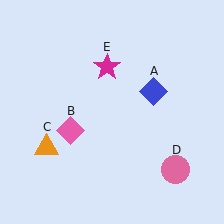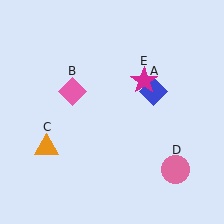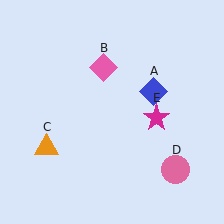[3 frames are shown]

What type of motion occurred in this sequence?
The pink diamond (object B), magenta star (object E) rotated clockwise around the center of the scene.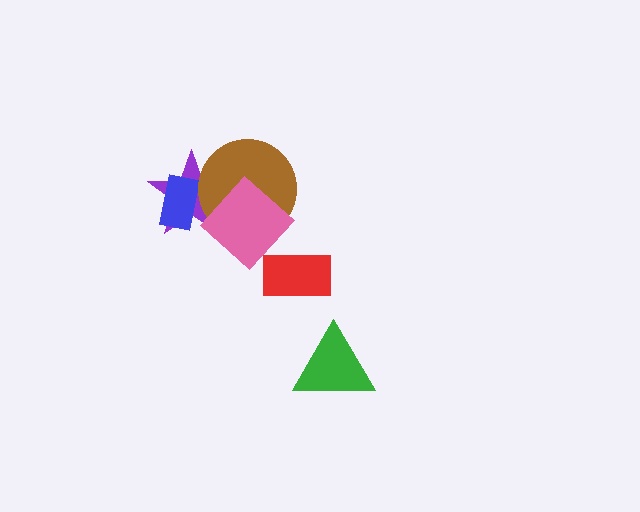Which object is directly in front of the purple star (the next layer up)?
The blue rectangle is directly in front of the purple star.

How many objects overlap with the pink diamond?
2 objects overlap with the pink diamond.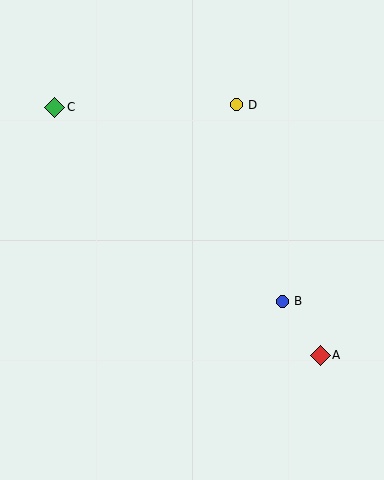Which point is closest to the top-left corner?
Point C is closest to the top-left corner.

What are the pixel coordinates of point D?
Point D is at (236, 105).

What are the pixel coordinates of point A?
Point A is at (320, 355).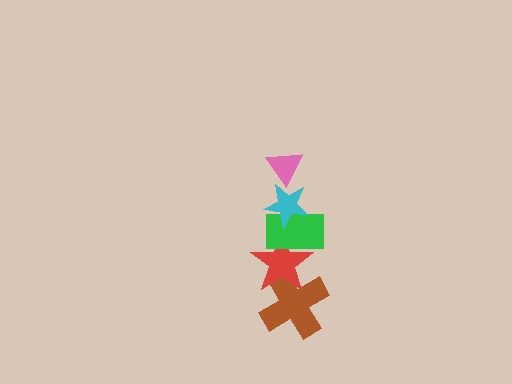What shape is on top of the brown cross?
The red star is on top of the brown cross.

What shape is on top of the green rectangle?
The cyan star is on top of the green rectangle.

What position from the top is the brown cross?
The brown cross is 5th from the top.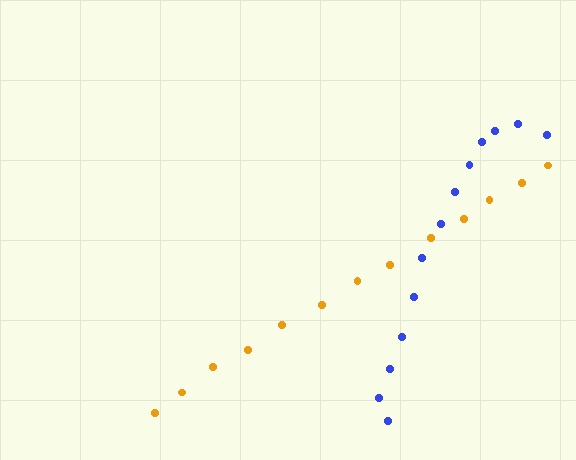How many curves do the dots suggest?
There are 2 distinct paths.